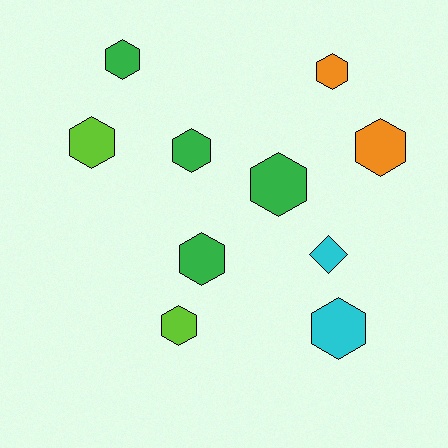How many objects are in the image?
There are 10 objects.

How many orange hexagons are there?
There are 2 orange hexagons.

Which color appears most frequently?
Green, with 4 objects.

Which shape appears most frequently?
Hexagon, with 9 objects.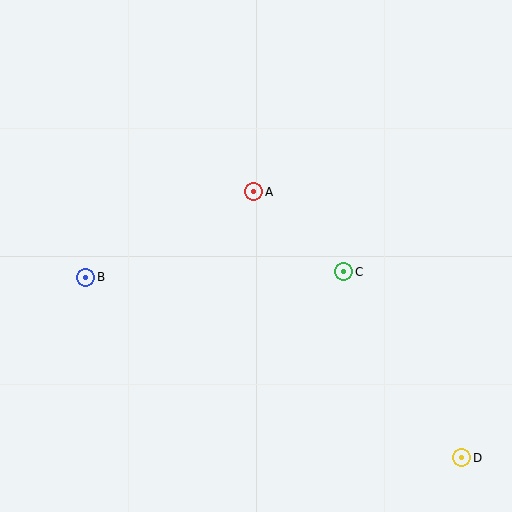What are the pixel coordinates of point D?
Point D is at (462, 458).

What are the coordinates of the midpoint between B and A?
The midpoint between B and A is at (170, 234).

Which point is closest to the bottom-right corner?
Point D is closest to the bottom-right corner.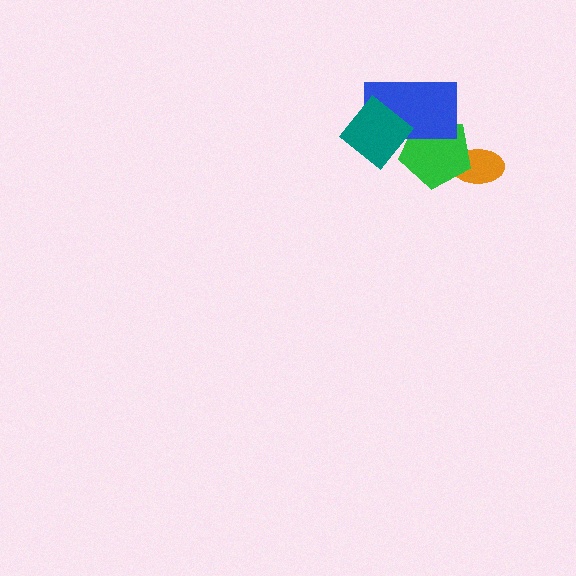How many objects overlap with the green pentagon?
3 objects overlap with the green pentagon.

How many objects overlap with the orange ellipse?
1 object overlaps with the orange ellipse.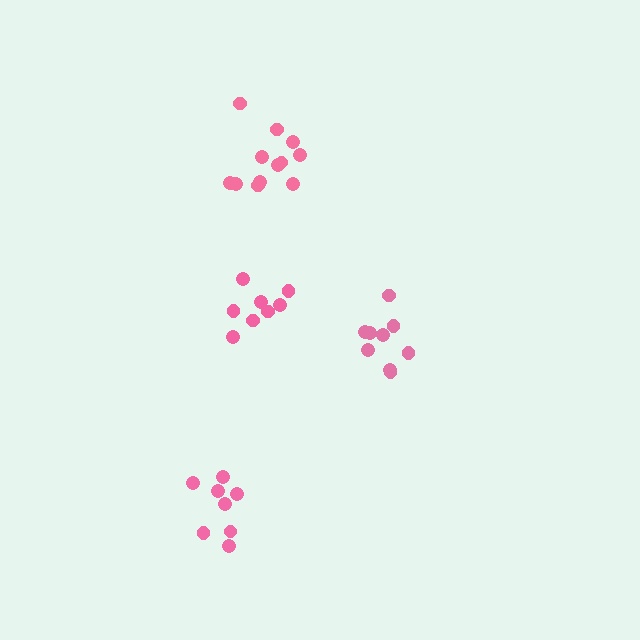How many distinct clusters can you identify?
There are 4 distinct clusters.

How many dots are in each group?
Group 1: 9 dots, Group 2: 8 dots, Group 3: 8 dots, Group 4: 12 dots (37 total).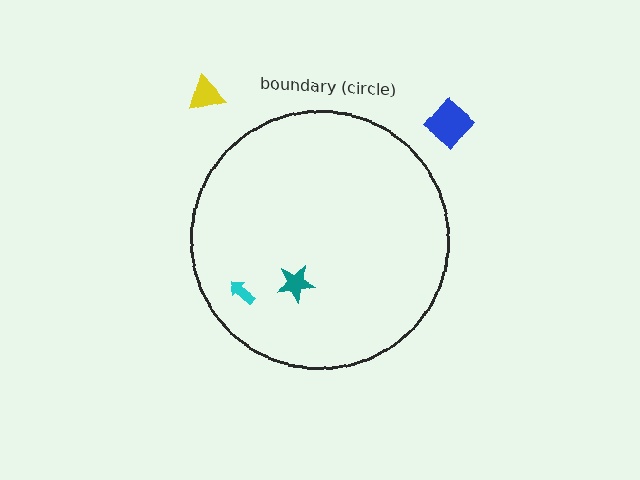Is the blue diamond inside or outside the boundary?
Outside.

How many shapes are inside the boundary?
2 inside, 2 outside.